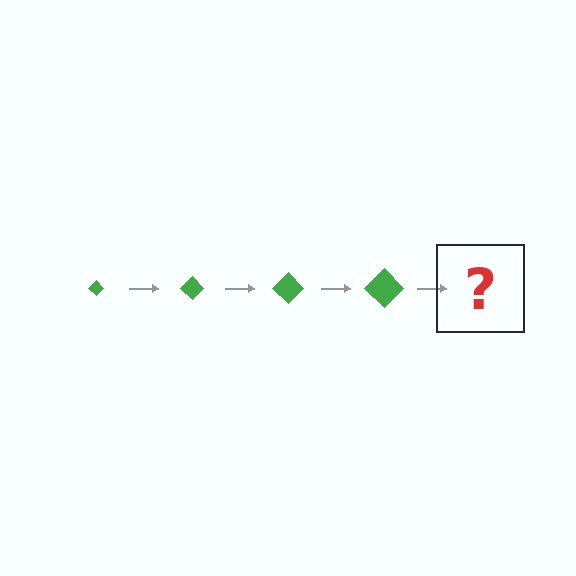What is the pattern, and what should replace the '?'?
The pattern is that the diamond gets progressively larger each step. The '?' should be a green diamond, larger than the previous one.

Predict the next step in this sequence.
The next step is a green diamond, larger than the previous one.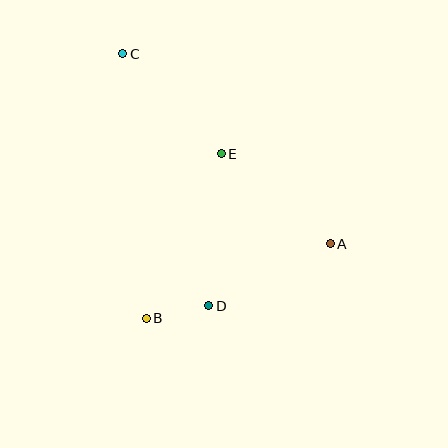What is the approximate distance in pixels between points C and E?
The distance between C and E is approximately 140 pixels.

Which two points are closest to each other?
Points B and D are closest to each other.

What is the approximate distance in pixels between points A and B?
The distance between A and B is approximately 199 pixels.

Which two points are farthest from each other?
Points A and C are farthest from each other.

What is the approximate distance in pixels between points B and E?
The distance between B and E is approximately 181 pixels.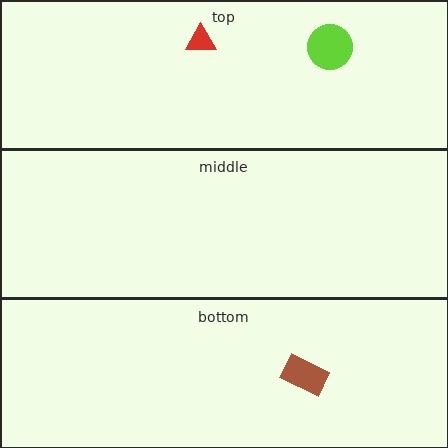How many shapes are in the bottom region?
1.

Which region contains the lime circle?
The top region.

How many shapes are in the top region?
2.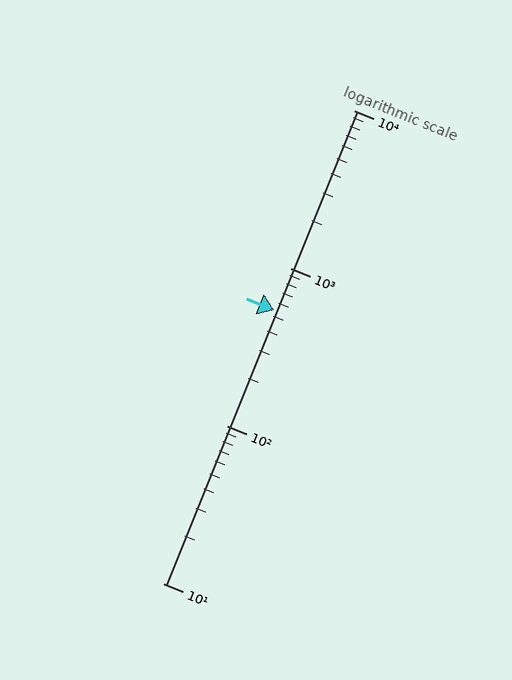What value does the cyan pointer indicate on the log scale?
The pointer indicates approximately 540.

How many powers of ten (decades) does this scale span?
The scale spans 3 decades, from 10 to 10000.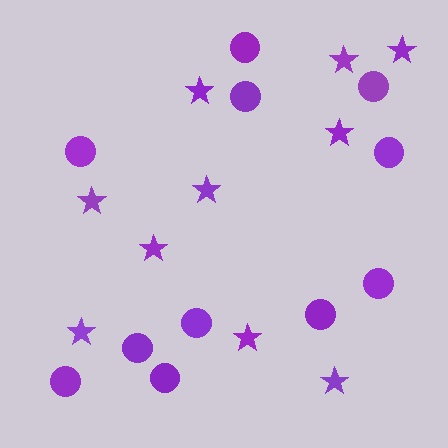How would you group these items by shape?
There are 2 groups: one group of circles (11) and one group of stars (10).